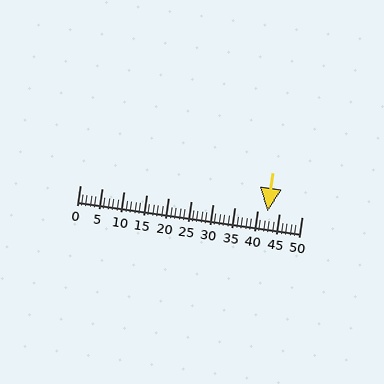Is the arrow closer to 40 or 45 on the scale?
The arrow is closer to 40.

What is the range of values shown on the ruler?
The ruler shows values from 0 to 50.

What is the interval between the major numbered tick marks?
The major tick marks are spaced 5 units apart.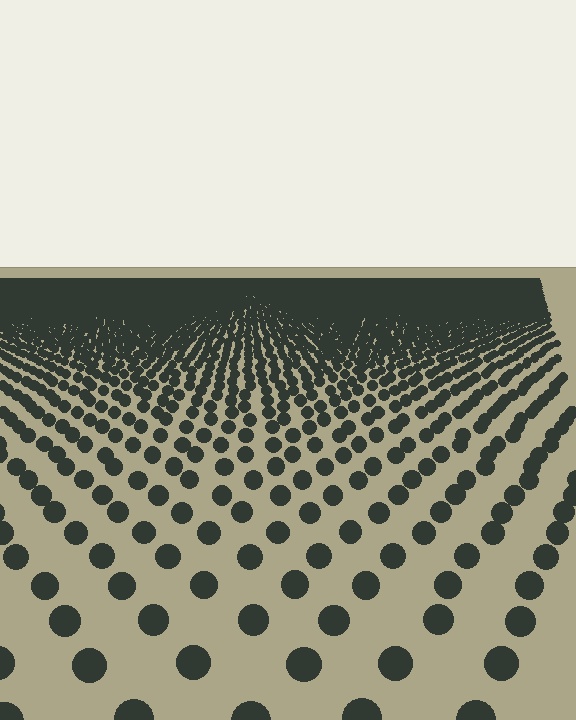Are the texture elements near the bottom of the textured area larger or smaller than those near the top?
Larger. Near the bottom, elements are closer to the viewer and appear at a bigger on-screen size.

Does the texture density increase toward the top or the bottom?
Density increases toward the top.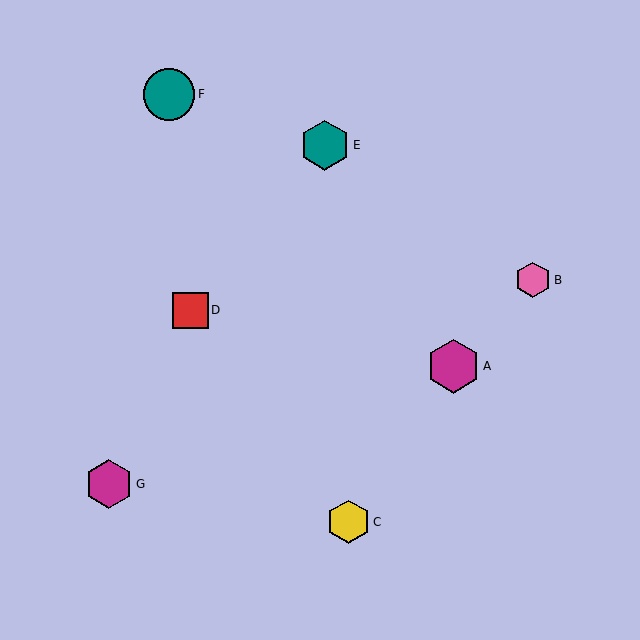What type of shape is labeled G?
Shape G is a magenta hexagon.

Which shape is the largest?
The magenta hexagon (labeled A) is the largest.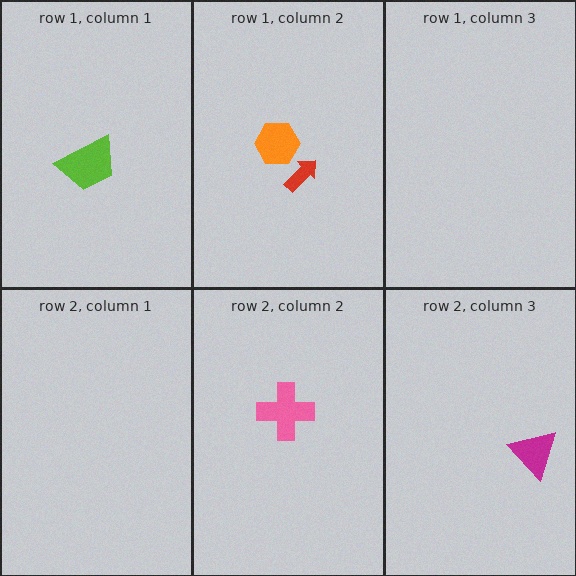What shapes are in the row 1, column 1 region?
The lime trapezoid.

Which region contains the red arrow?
The row 1, column 2 region.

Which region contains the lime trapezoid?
The row 1, column 1 region.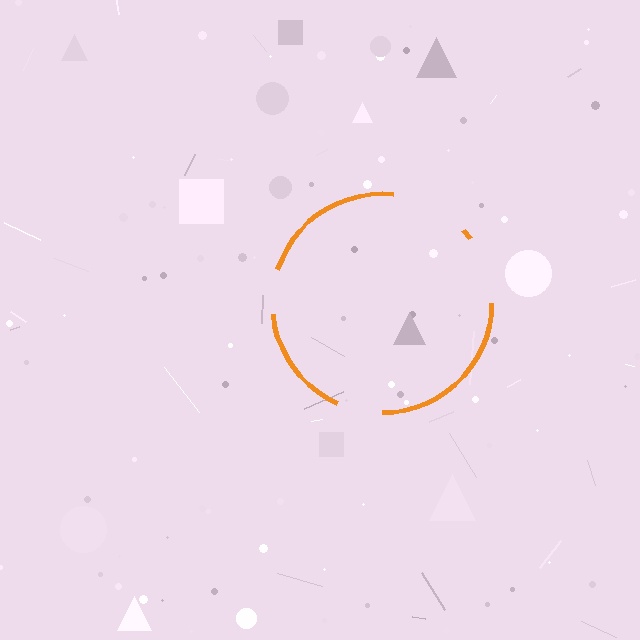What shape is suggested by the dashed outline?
The dashed outline suggests a circle.